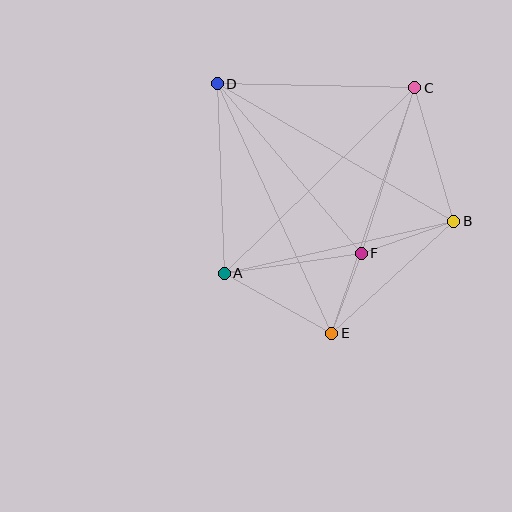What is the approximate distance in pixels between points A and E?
The distance between A and E is approximately 123 pixels.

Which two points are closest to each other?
Points E and F are closest to each other.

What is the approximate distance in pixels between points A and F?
The distance between A and F is approximately 138 pixels.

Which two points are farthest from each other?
Points D and E are farthest from each other.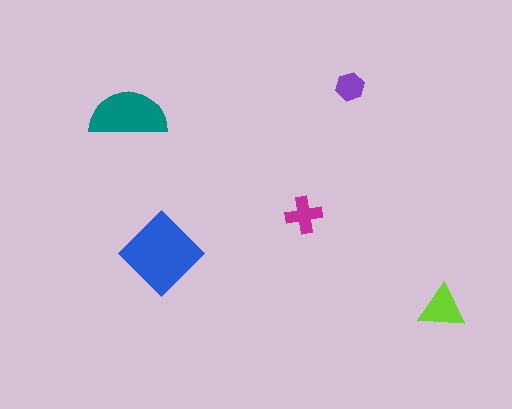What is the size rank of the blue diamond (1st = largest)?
1st.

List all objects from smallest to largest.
The purple hexagon, the magenta cross, the lime triangle, the teal semicircle, the blue diamond.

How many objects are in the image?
There are 5 objects in the image.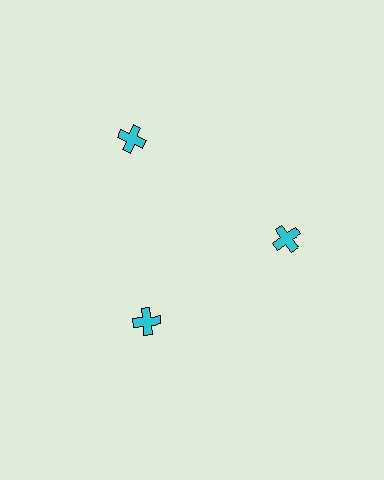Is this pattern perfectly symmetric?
No. The 3 cyan crosses are arranged in a ring, but one element near the 11 o'clock position is pushed outward from the center, breaking the 3-fold rotational symmetry.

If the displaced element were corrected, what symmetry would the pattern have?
It would have 3-fold rotational symmetry — the pattern would map onto itself every 120 degrees.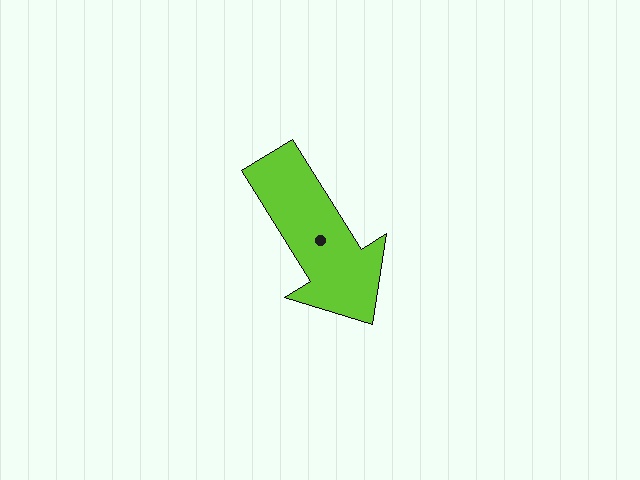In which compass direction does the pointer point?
Southeast.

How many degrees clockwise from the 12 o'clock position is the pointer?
Approximately 148 degrees.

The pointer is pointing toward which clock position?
Roughly 5 o'clock.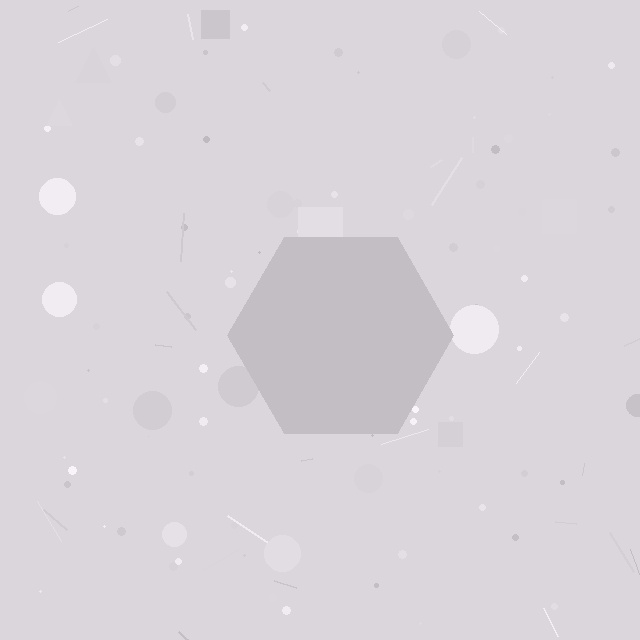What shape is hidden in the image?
A hexagon is hidden in the image.